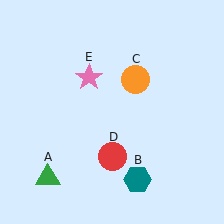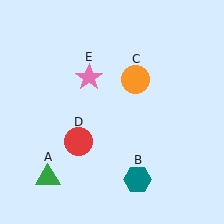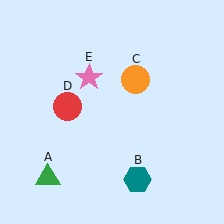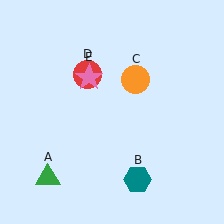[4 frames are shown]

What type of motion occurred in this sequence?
The red circle (object D) rotated clockwise around the center of the scene.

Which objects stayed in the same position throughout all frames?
Green triangle (object A) and teal hexagon (object B) and orange circle (object C) and pink star (object E) remained stationary.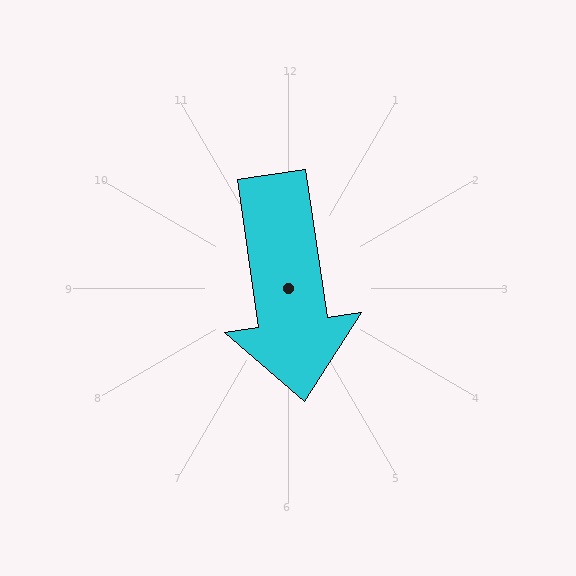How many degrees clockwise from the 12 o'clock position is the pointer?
Approximately 172 degrees.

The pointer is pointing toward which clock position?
Roughly 6 o'clock.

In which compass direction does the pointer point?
South.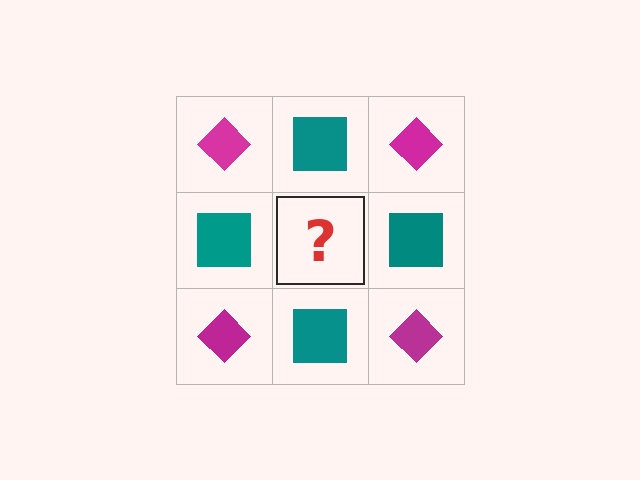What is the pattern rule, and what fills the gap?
The rule is that it alternates magenta diamond and teal square in a checkerboard pattern. The gap should be filled with a magenta diamond.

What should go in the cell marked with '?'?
The missing cell should contain a magenta diamond.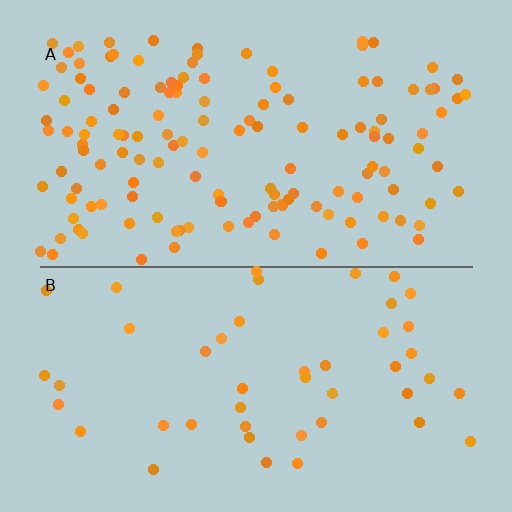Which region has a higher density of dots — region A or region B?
A (the top).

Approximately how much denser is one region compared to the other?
Approximately 3.0× — region A over region B.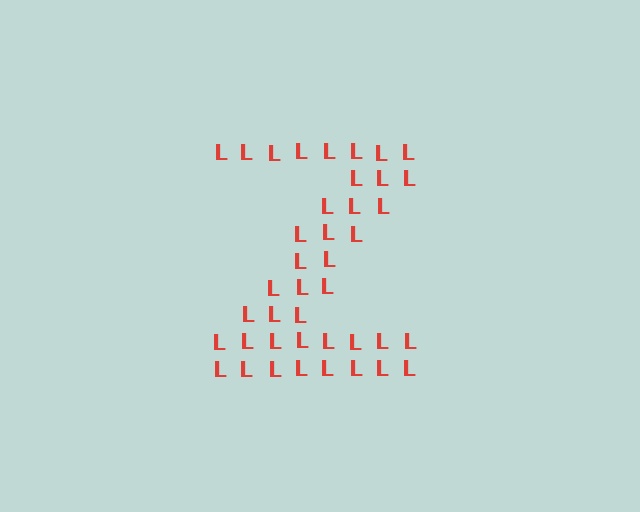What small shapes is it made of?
It is made of small letter L's.